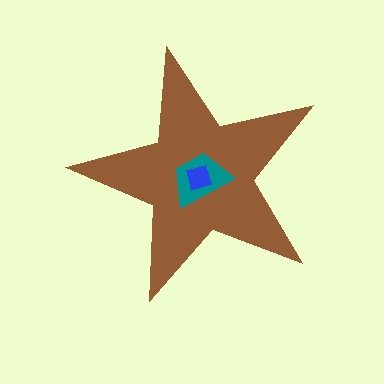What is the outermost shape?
The brown star.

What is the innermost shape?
The blue diamond.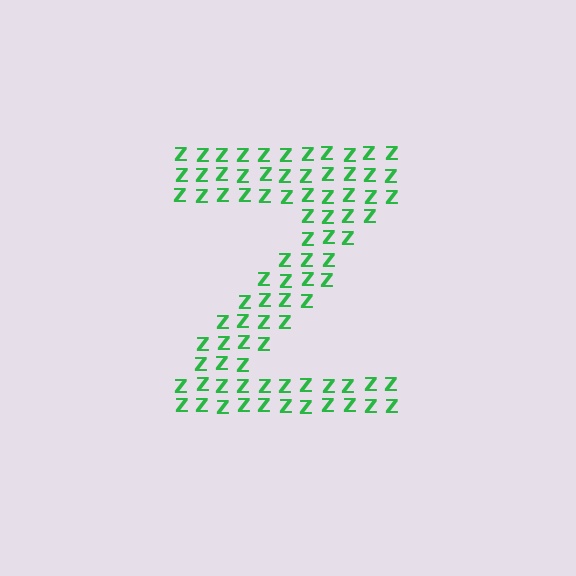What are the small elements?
The small elements are letter Z's.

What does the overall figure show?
The overall figure shows the letter Z.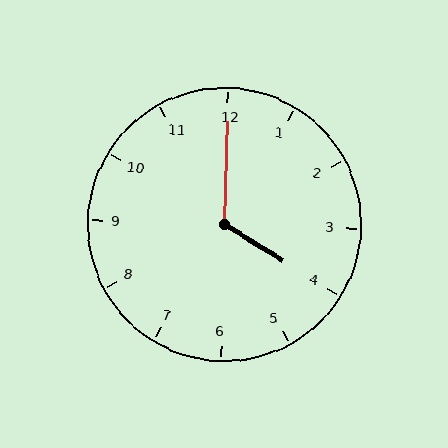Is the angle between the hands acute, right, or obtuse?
It is obtuse.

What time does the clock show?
4:00.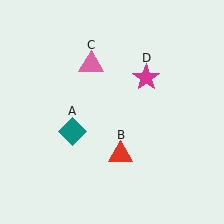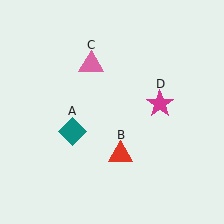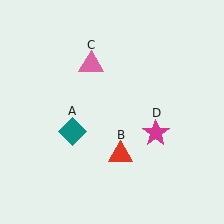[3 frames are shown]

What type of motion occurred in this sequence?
The magenta star (object D) rotated clockwise around the center of the scene.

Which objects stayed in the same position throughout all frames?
Teal diamond (object A) and red triangle (object B) and pink triangle (object C) remained stationary.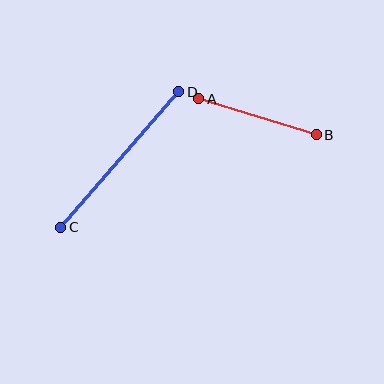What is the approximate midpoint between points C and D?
The midpoint is at approximately (120, 159) pixels.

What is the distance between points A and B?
The distance is approximately 123 pixels.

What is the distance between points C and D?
The distance is approximately 180 pixels.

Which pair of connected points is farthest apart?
Points C and D are farthest apart.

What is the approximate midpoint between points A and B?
The midpoint is at approximately (257, 117) pixels.